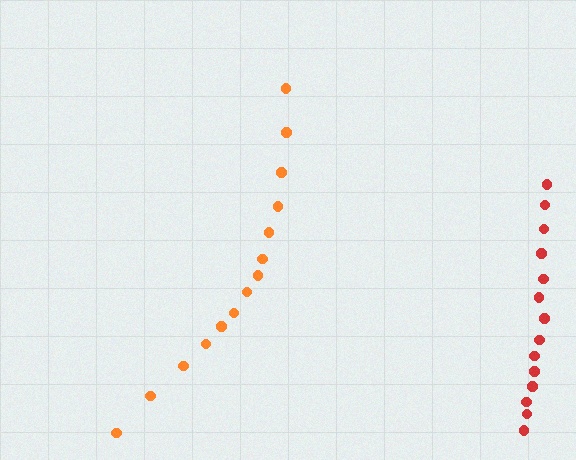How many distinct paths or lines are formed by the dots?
There are 2 distinct paths.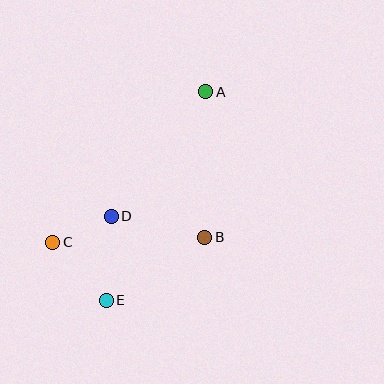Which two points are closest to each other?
Points C and D are closest to each other.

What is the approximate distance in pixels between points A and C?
The distance between A and C is approximately 215 pixels.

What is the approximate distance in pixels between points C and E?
The distance between C and E is approximately 79 pixels.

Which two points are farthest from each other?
Points A and E are farthest from each other.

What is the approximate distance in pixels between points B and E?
The distance between B and E is approximately 117 pixels.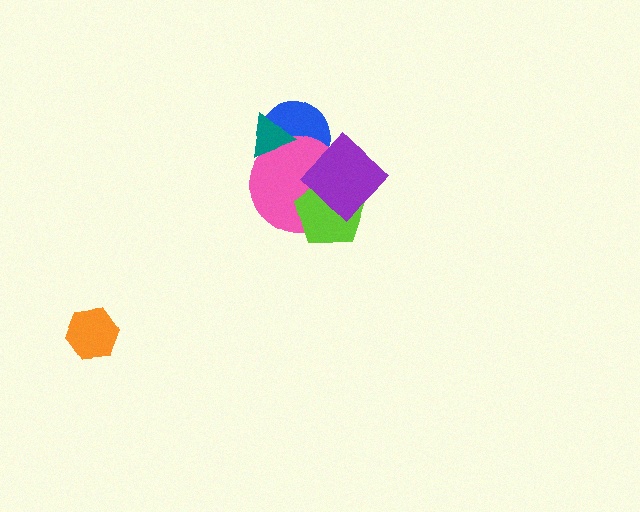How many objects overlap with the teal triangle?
2 objects overlap with the teal triangle.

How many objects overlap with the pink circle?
4 objects overlap with the pink circle.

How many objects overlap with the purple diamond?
3 objects overlap with the purple diamond.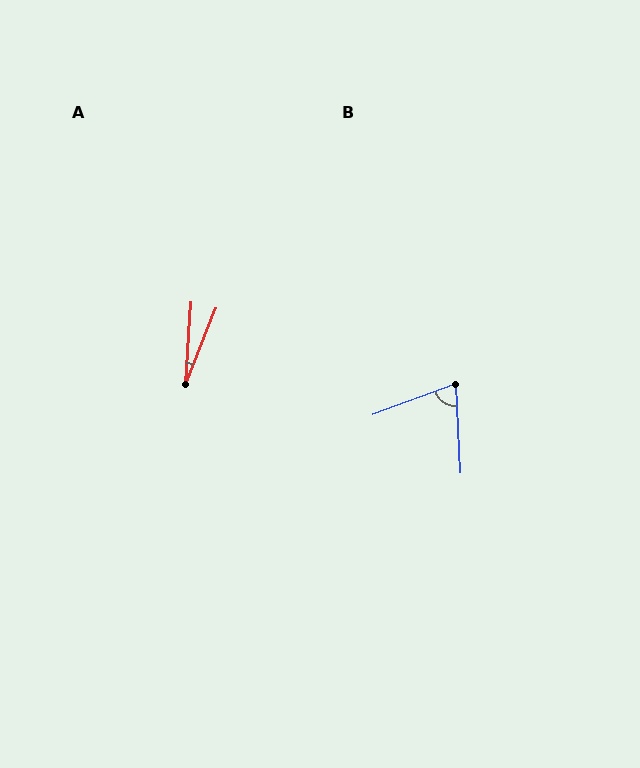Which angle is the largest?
B, at approximately 73 degrees.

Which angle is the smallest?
A, at approximately 18 degrees.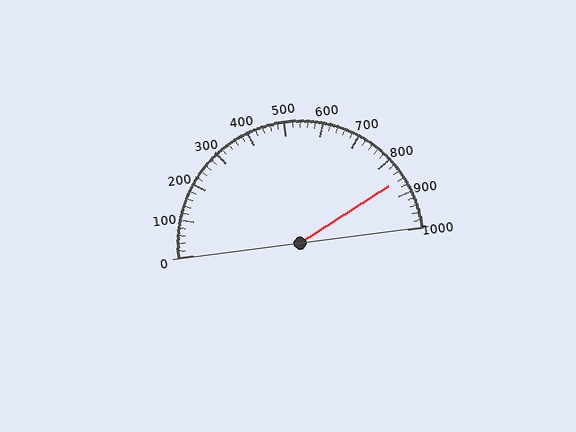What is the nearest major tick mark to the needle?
The nearest major tick mark is 900.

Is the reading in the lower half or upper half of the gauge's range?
The reading is in the upper half of the range (0 to 1000).